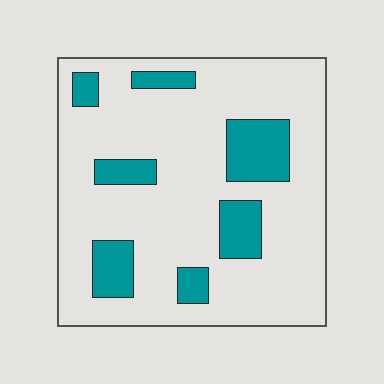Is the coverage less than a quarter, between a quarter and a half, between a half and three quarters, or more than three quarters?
Less than a quarter.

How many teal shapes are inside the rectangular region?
7.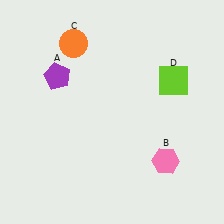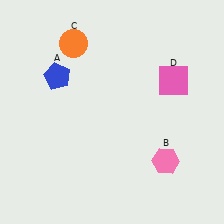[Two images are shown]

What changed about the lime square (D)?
In Image 1, D is lime. In Image 2, it changed to pink.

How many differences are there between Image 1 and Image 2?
There are 2 differences between the two images.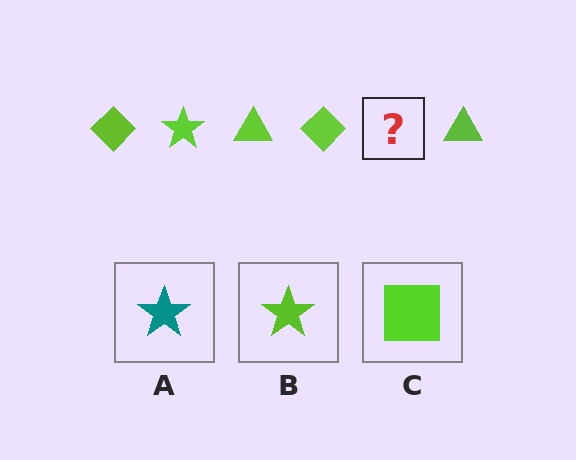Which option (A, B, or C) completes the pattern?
B.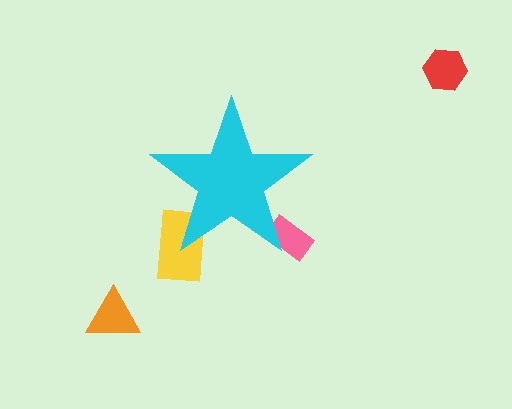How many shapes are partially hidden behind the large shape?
2 shapes are partially hidden.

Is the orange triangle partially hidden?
No, the orange triangle is fully visible.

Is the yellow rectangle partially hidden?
Yes, the yellow rectangle is partially hidden behind the cyan star.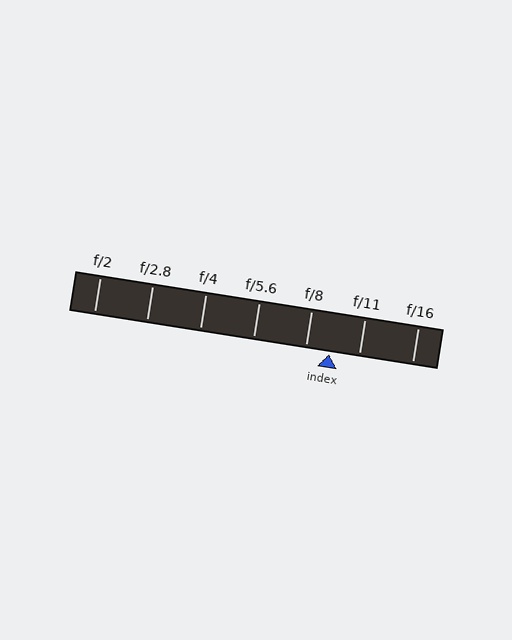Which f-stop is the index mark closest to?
The index mark is closest to f/8.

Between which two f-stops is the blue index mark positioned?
The index mark is between f/8 and f/11.